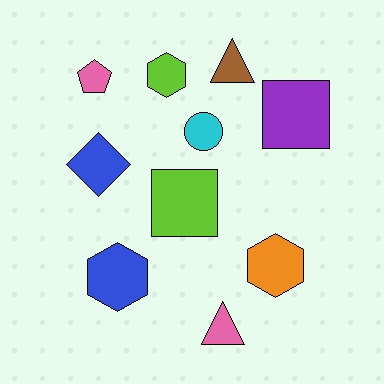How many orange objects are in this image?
There is 1 orange object.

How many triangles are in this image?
There are 2 triangles.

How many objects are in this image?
There are 10 objects.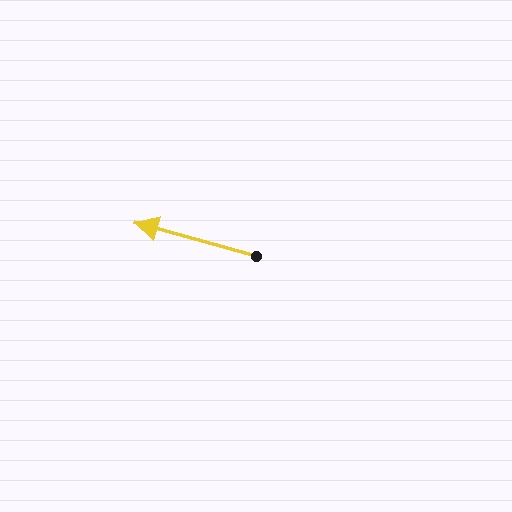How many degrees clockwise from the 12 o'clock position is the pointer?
Approximately 286 degrees.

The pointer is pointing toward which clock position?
Roughly 10 o'clock.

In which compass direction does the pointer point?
West.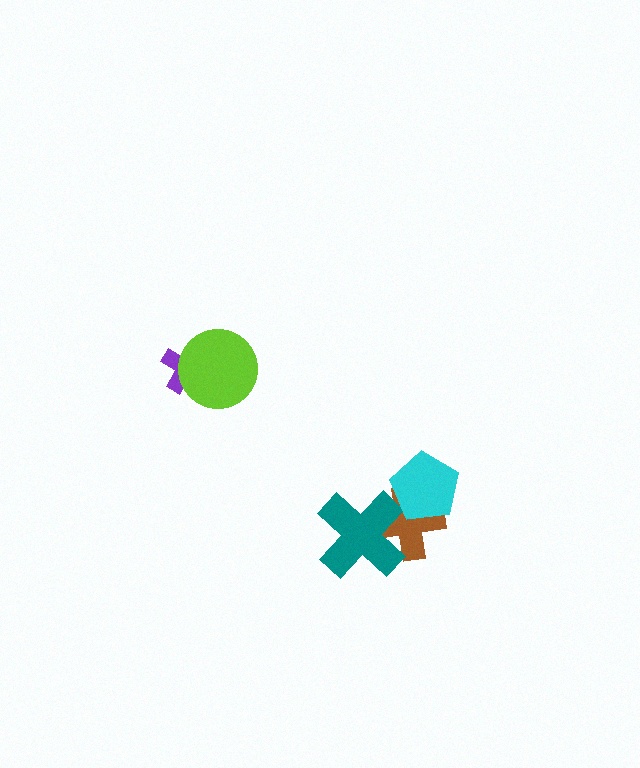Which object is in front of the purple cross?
The lime circle is in front of the purple cross.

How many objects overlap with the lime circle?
1 object overlaps with the lime circle.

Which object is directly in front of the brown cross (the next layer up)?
The teal cross is directly in front of the brown cross.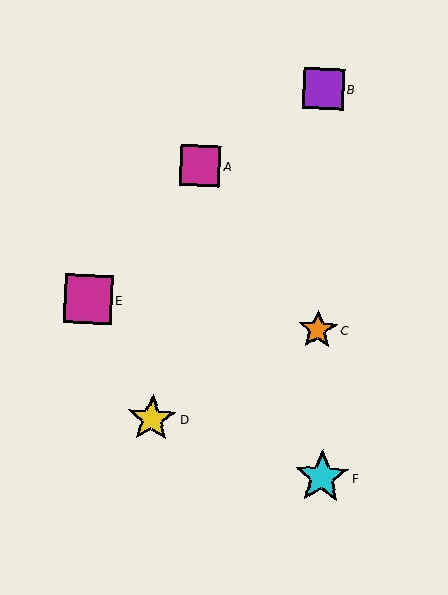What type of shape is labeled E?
Shape E is a magenta square.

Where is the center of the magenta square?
The center of the magenta square is at (200, 166).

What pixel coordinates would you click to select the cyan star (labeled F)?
Click at (322, 477) to select the cyan star F.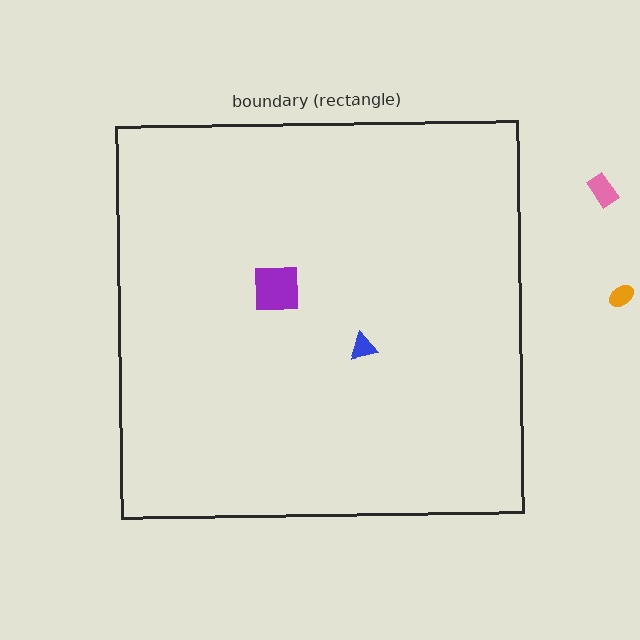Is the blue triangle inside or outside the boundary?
Inside.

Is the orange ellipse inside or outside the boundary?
Outside.